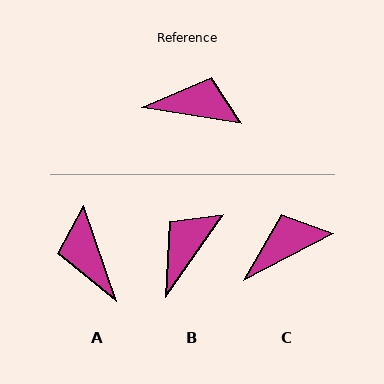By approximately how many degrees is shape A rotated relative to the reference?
Approximately 118 degrees counter-clockwise.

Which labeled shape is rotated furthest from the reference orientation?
A, about 118 degrees away.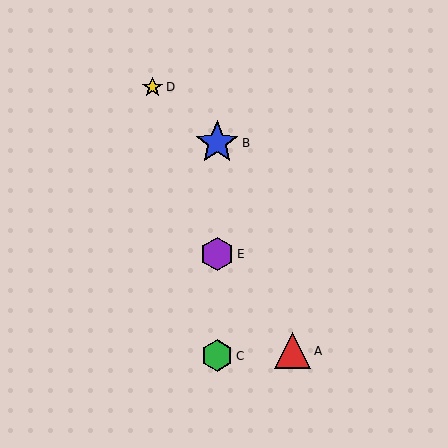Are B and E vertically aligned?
Yes, both are at x≈217.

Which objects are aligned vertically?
Objects B, C, E are aligned vertically.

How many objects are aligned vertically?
3 objects (B, C, E) are aligned vertically.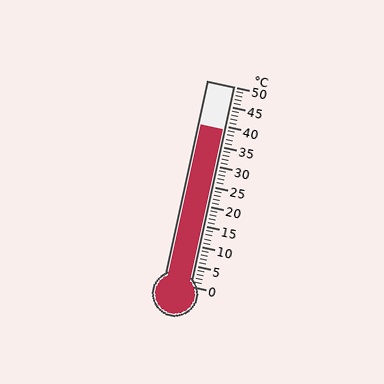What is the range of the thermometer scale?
The thermometer scale ranges from 0°C to 50°C.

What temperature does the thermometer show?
The thermometer shows approximately 39°C.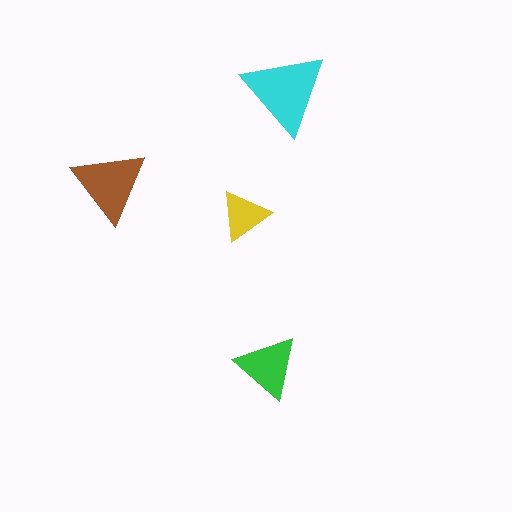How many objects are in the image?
There are 4 objects in the image.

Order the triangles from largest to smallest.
the cyan one, the brown one, the green one, the yellow one.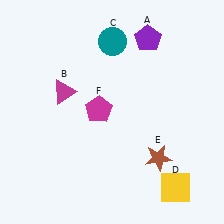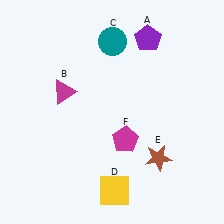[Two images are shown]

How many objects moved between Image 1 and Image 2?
2 objects moved between the two images.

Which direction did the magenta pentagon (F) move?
The magenta pentagon (F) moved down.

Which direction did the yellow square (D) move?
The yellow square (D) moved left.